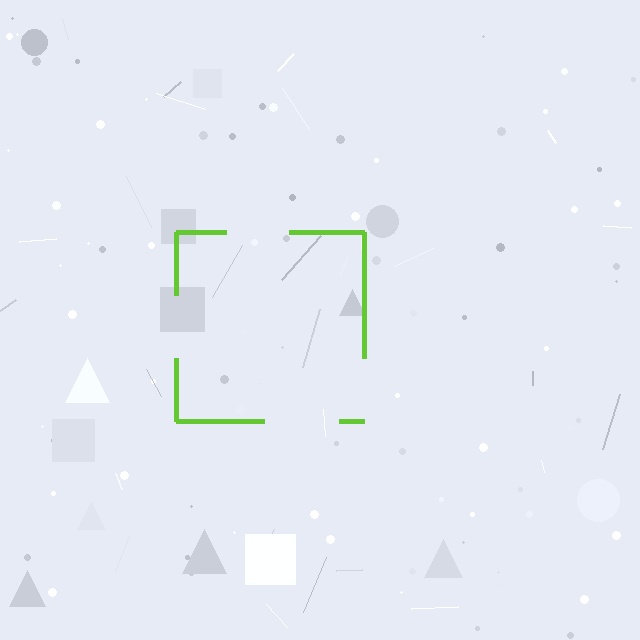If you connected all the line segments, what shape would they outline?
They would outline a square.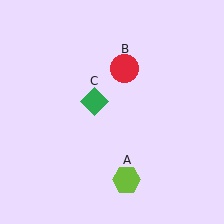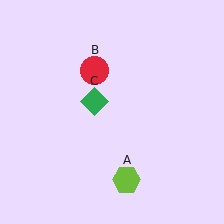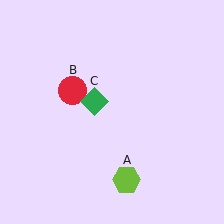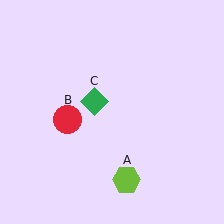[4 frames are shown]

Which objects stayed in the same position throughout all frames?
Lime hexagon (object A) and green diamond (object C) remained stationary.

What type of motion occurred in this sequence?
The red circle (object B) rotated counterclockwise around the center of the scene.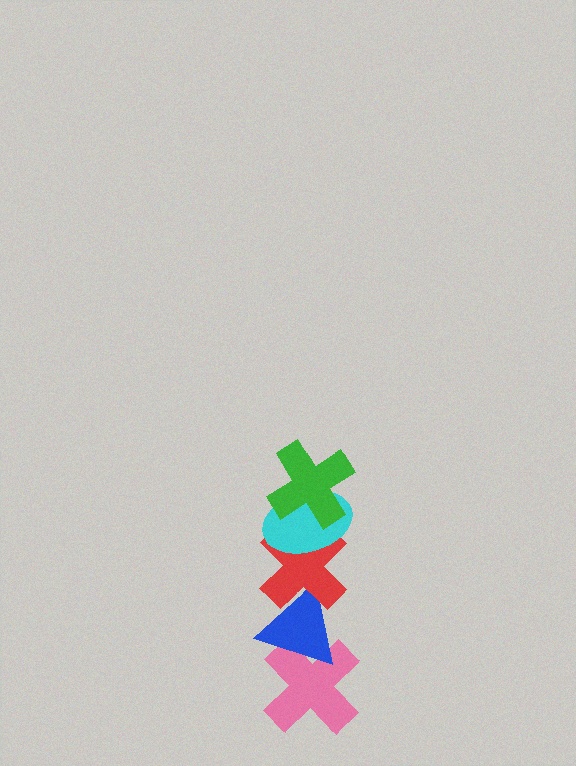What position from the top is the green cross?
The green cross is 1st from the top.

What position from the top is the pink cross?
The pink cross is 5th from the top.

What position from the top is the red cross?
The red cross is 3rd from the top.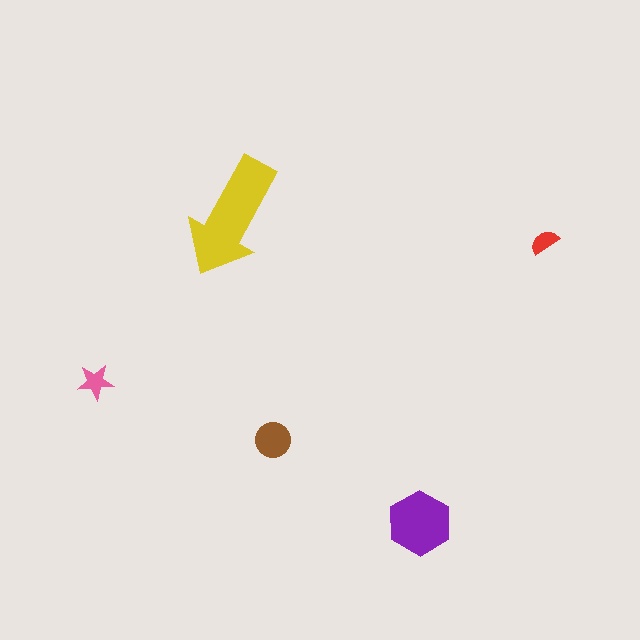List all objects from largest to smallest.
The yellow arrow, the purple hexagon, the brown circle, the pink star, the red semicircle.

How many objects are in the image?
There are 5 objects in the image.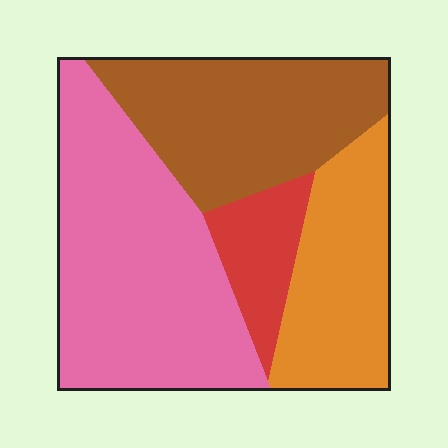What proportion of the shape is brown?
Brown covers 28% of the shape.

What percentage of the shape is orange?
Orange takes up about one fifth (1/5) of the shape.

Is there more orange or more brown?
Brown.